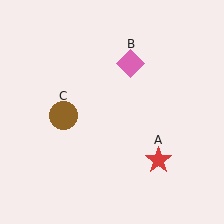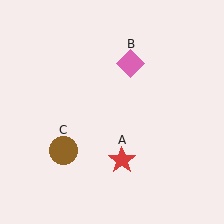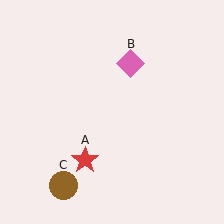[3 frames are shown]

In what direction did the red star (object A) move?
The red star (object A) moved left.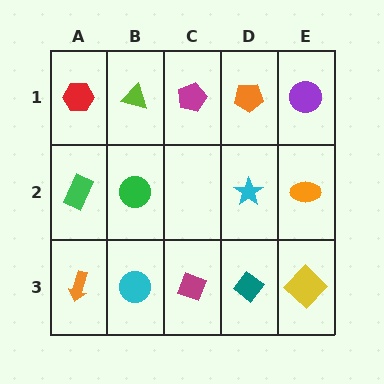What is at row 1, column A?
A red hexagon.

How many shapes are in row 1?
5 shapes.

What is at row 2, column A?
A green rectangle.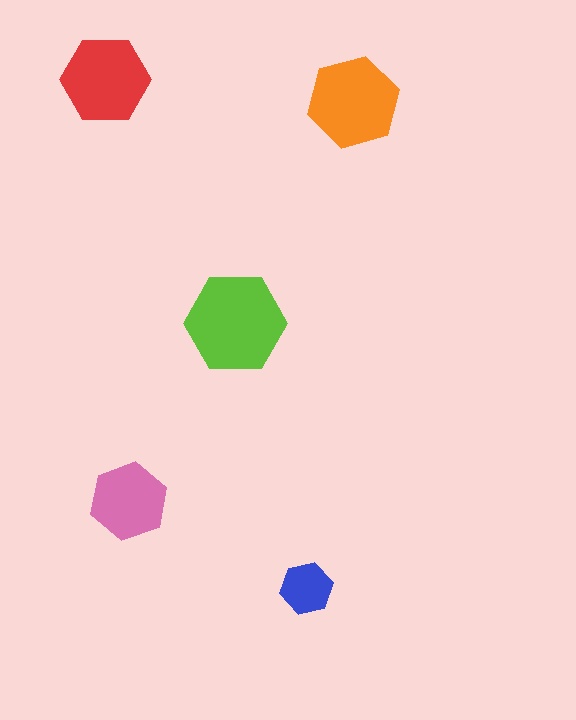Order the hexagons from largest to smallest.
the lime one, the orange one, the red one, the pink one, the blue one.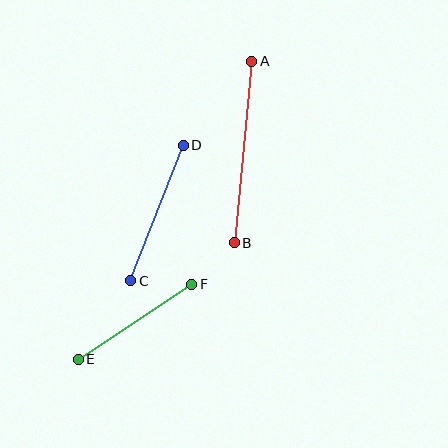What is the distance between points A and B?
The distance is approximately 183 pixels.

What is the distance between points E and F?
The distance is approximately 136 pixels.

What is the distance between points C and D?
The distance is approximately 146 pixels.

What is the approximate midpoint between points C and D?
The midpoint is at approximately (157, 213) pixels.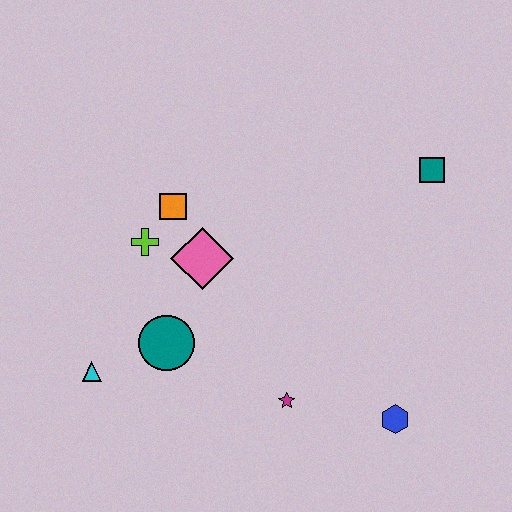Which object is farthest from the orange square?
The blue hexagon is farthest from the orange square.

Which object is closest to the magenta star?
The blue hexagon is closest to the magenta star.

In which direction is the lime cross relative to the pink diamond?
The lime cross is to the left of the pink diamond.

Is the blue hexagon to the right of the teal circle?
Yes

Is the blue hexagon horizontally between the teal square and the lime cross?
Yes